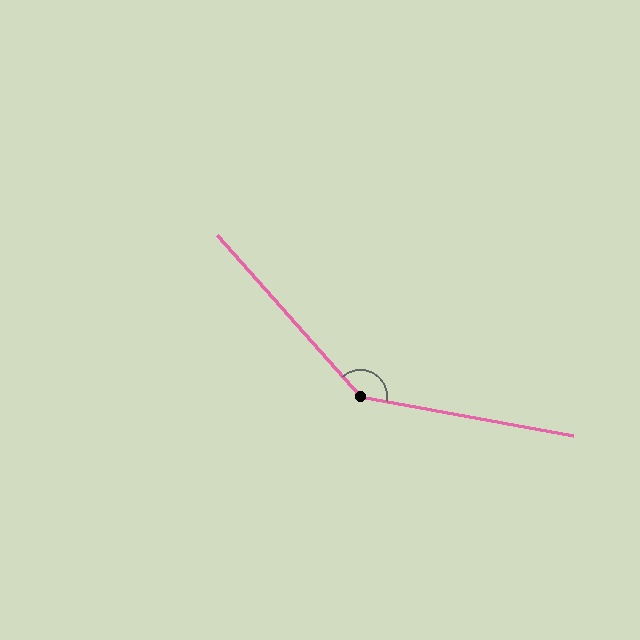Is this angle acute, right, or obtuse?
It is obtuse.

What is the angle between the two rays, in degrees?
Approximately 142 degrees.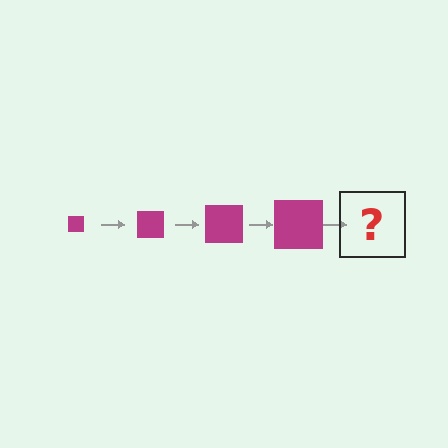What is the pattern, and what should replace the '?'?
The pattern is that the square gets progressively larger each step. The '?' should be a magenta square, larger than the previous one.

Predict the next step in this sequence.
The next step is a magenta square, larger than the previous one.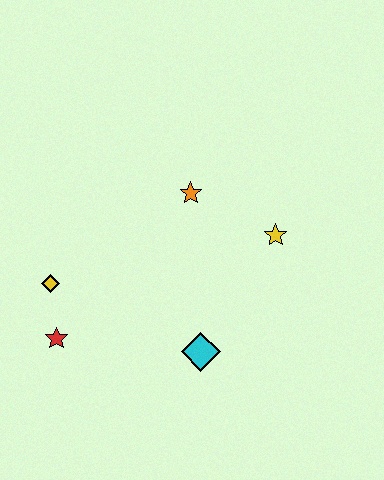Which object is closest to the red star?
The yellow diamond is closest to the red star.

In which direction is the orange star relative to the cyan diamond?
The orange star is above the cyan diamond.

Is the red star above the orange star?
No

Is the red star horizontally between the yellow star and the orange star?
No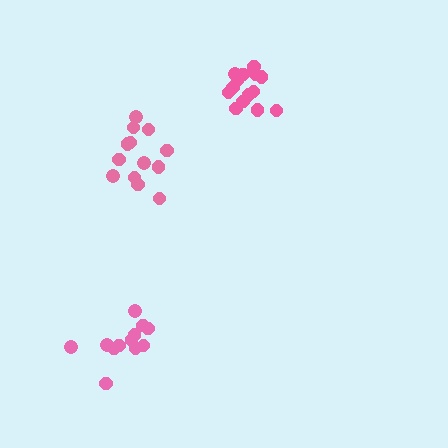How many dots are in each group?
Group 1: 13 dots, Group 2: 12 dots, Group 3: 15 dots (40 total).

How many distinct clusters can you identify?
There are 3 distinct clusters.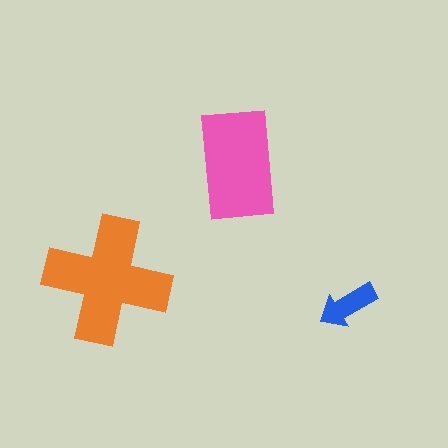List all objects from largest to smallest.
The orange cross, the pink rectangle, the blue arrow.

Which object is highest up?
The pink rectangle is topmost.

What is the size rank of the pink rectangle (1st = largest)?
2nd.